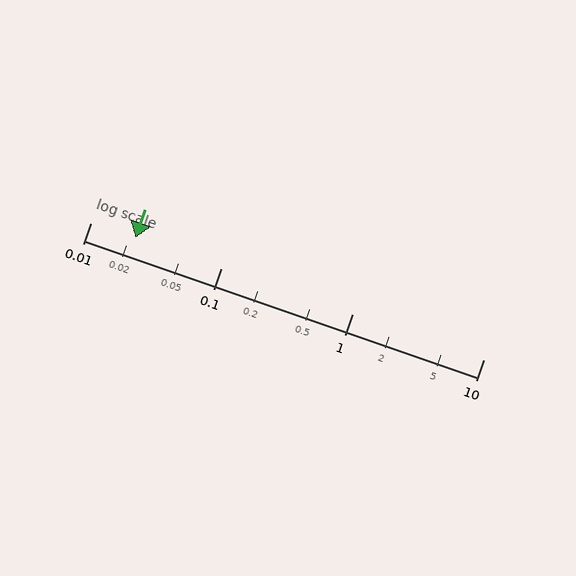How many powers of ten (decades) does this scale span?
The scale spans 3 decades, from 0.01 to 10.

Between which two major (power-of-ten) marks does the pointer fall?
The pointer is between 0.01 and 0.1.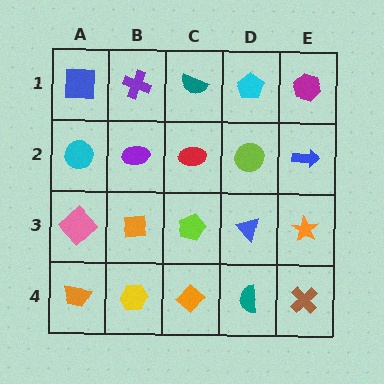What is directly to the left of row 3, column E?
A blue triangle.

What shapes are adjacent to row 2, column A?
A blue square (row 1, column A), a pink diamond (row 3, column A), a purple ellipse (row 2, column B).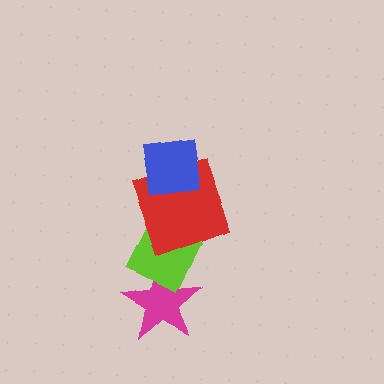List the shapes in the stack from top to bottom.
From top to bottom: the blue square, the red square, the lime diamond, the magenta star.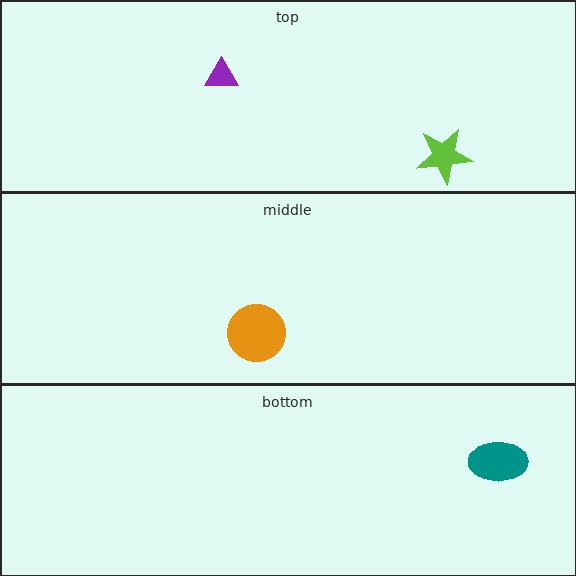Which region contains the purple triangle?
The top region.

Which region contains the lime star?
The top region.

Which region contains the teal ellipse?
The bottom region.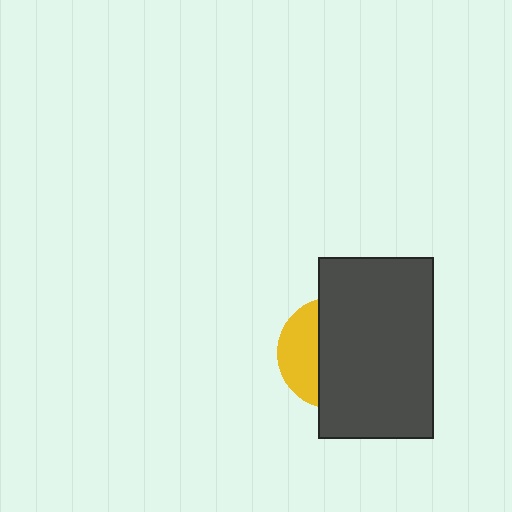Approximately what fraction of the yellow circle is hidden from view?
Roughly 68% of the yellow circle is hidden behind the dark gray rectangle.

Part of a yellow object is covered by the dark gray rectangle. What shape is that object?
It is a circle.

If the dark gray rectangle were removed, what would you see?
You would see the complete yellow circle.